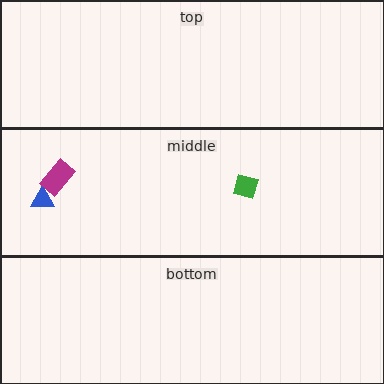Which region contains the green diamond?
The middle region.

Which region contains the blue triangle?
The middle region.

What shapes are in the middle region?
The green diamond, the blue triangle, the magenta rectangle.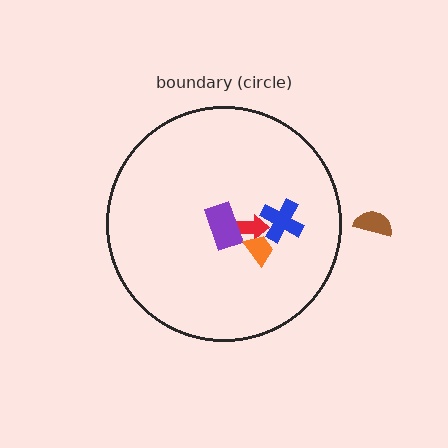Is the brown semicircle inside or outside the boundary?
Outside.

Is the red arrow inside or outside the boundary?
Inside.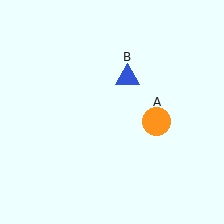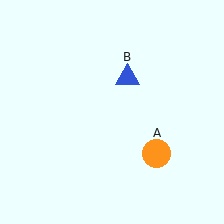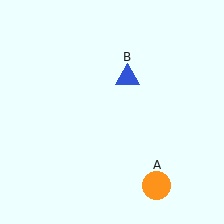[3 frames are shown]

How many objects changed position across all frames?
1 object changed position: orange circle (object A).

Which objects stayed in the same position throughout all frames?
Blue triangle (object B) remained stationary.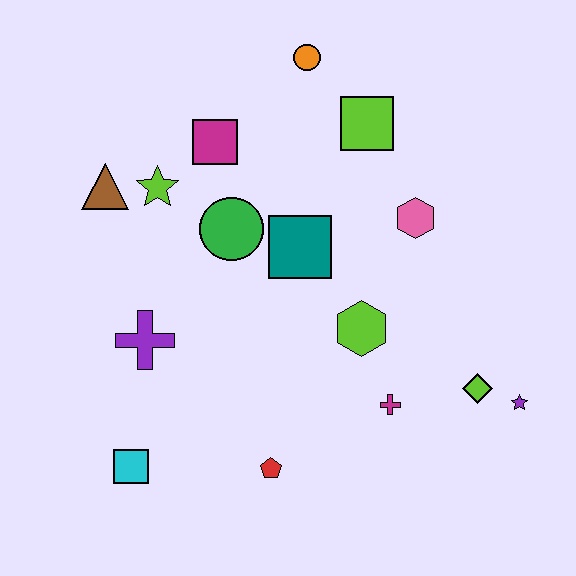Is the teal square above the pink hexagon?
No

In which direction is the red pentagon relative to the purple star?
The red pentagon is to the left of the purple star.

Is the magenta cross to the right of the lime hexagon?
Yes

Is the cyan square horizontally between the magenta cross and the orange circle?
No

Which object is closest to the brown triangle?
The lime star is closest to the brown triangle.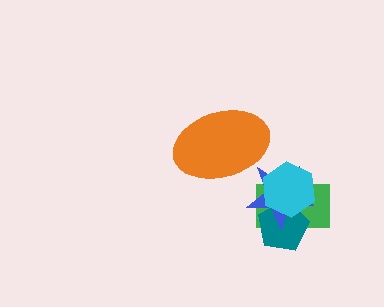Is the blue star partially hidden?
Yes, it is partially covered by another shape.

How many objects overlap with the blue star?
3 objects overlap with the blue star.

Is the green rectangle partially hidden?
Yes, it is partially covered by another shape.